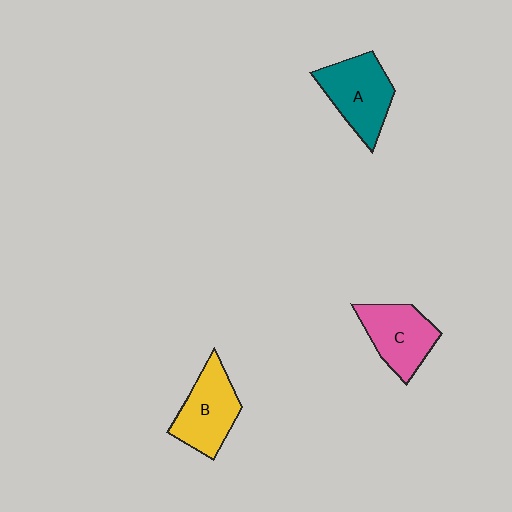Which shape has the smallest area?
Shape C (pink).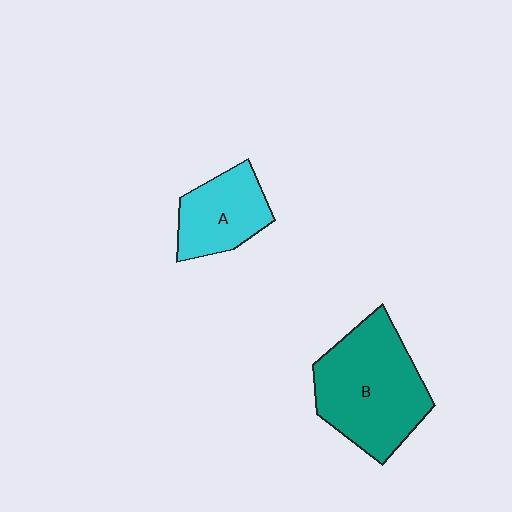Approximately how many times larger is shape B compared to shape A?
Approximately 1.8 times.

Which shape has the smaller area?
Shape A (cyan).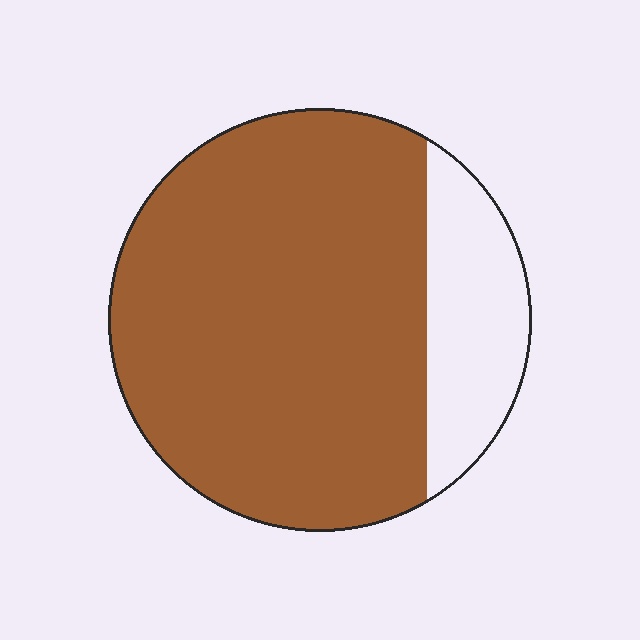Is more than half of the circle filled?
Yes.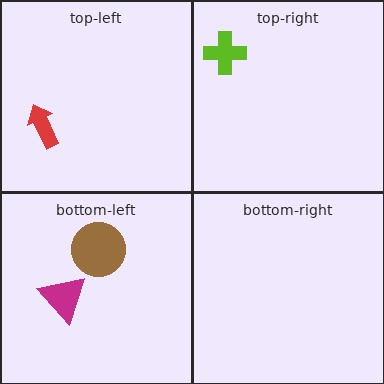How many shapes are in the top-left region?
1.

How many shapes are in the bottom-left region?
2.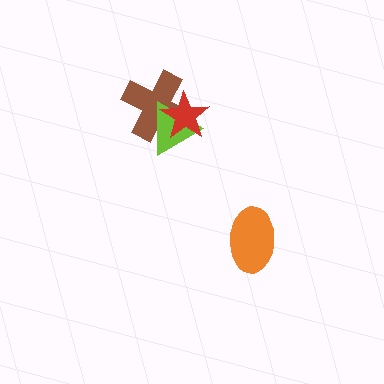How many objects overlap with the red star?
2 objects overlap with the red star.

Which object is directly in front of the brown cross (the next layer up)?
The lime triangle is directly in front of the brown cross.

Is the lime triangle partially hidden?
Yes, it is partially covered by another shape.